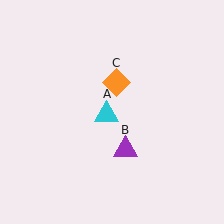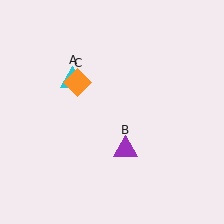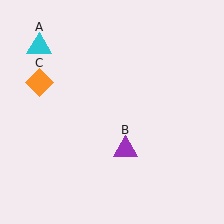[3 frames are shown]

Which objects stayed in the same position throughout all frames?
Purple triangle (object B) remained stationary.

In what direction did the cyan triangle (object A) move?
The cyan triangle (object A) moved up and to the left.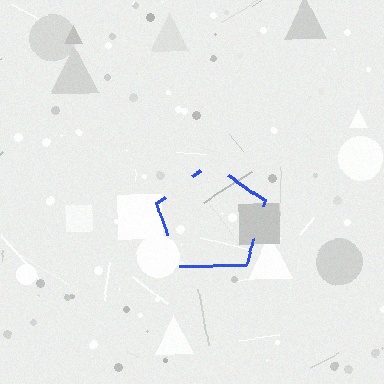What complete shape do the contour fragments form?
The contour fragments form a pentagon.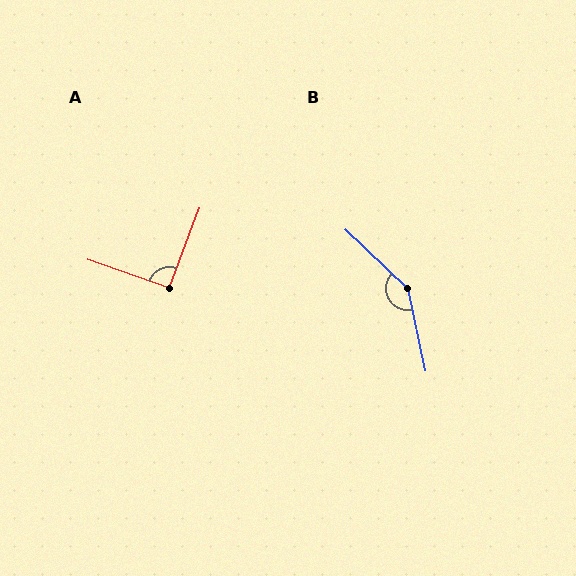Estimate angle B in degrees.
Approximately 145 degrees.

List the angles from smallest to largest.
A (91°), B (145°).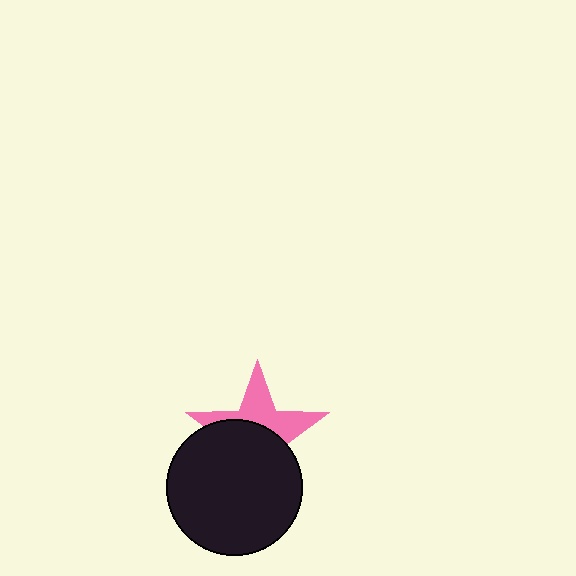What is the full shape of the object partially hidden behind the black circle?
The partially hidden object is a pink star.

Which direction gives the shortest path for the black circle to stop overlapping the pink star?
Moving down gives the shortest separation.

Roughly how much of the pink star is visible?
A small part of it is visible (roughly 43%).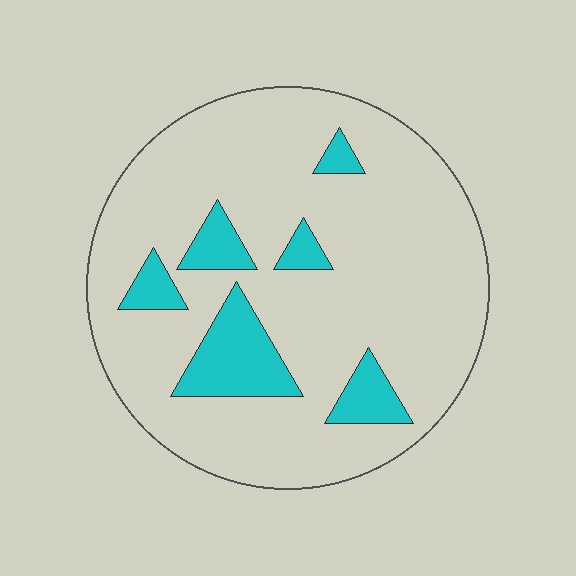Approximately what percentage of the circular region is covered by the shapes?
Approximately 15%.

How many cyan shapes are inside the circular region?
6.